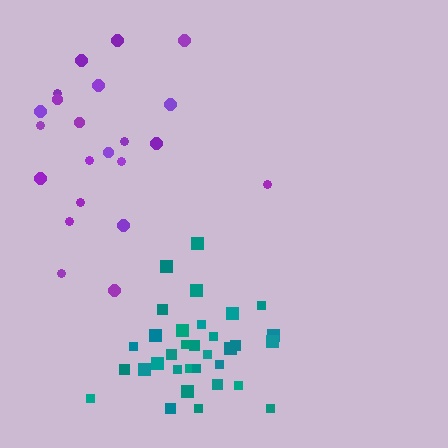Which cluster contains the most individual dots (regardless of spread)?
Teal (33).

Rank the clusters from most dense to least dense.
teal, purple.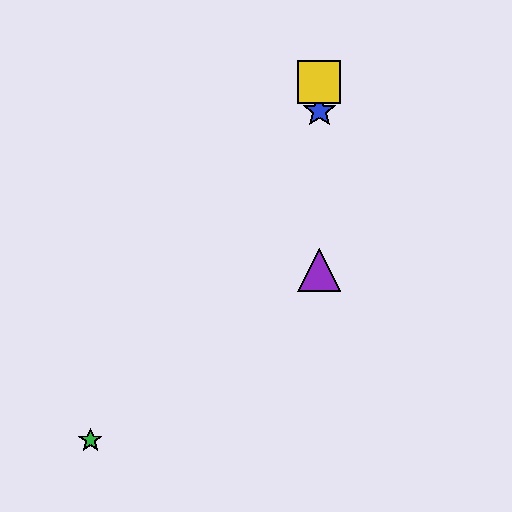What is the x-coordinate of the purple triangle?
The purple triangle is at x≈319.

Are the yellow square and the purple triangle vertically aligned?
Yes, both are at x≈319.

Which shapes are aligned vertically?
The red star, the blue star, the yellow square, the purple triangle are aligned vertically.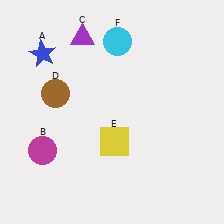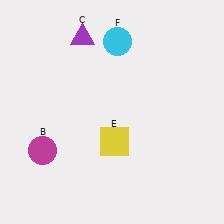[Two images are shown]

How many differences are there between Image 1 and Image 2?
There are 2 differences between the two images.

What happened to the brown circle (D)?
The brown circle (D) was removed in Image 2. It was in the top-left area of Image 1.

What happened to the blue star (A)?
The blue star (A) was removed in Image 2. It was in the top-left area of Image 1.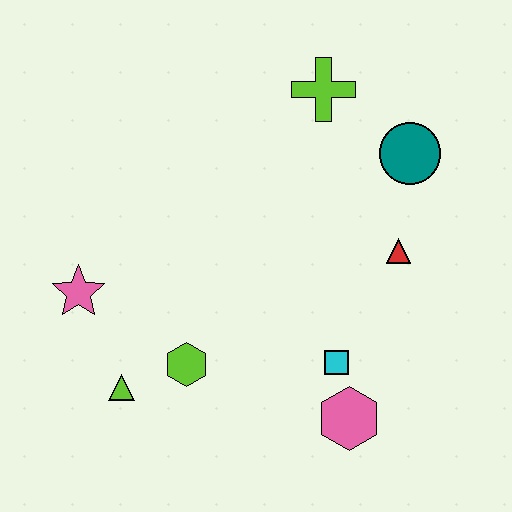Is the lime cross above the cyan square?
Yes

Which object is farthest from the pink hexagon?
The lime cross is farthest from the pink hexagon.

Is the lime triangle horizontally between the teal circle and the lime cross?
No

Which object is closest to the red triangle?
The teal circle is closest to the red triangle.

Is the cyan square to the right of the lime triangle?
Yes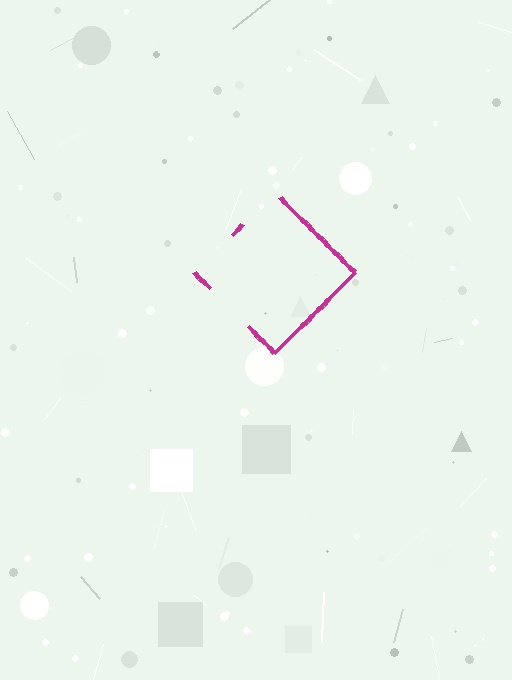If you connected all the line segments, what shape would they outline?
They would outline a diamond.